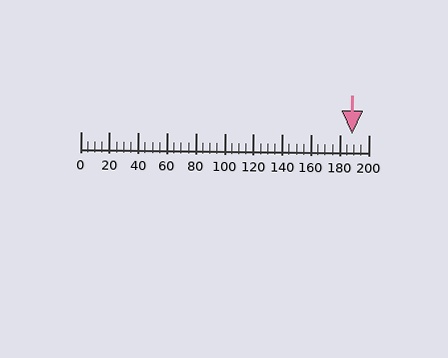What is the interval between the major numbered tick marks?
The major tick marks are spaced 20 units apart.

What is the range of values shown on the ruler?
The ruler shows values from 0 to 200.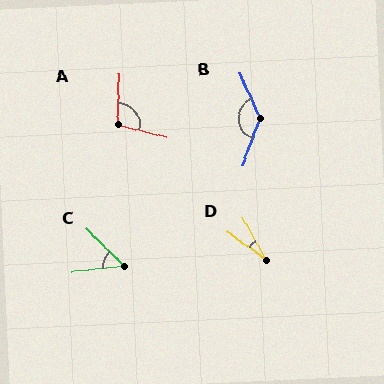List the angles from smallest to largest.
D (25°), C (51°), A (102°), B (136°).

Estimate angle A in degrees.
Approximately 102 degrees.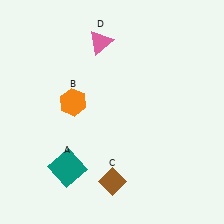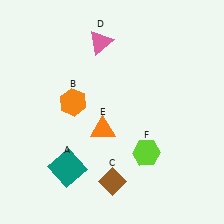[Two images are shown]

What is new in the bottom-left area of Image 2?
An orange triangle (E) was added in the bottom-left area of Image 2.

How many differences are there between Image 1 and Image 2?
There are 2 differences between the two images.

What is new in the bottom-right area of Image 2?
A lime hexagon (F) was added in the bottom-right area of Image 2.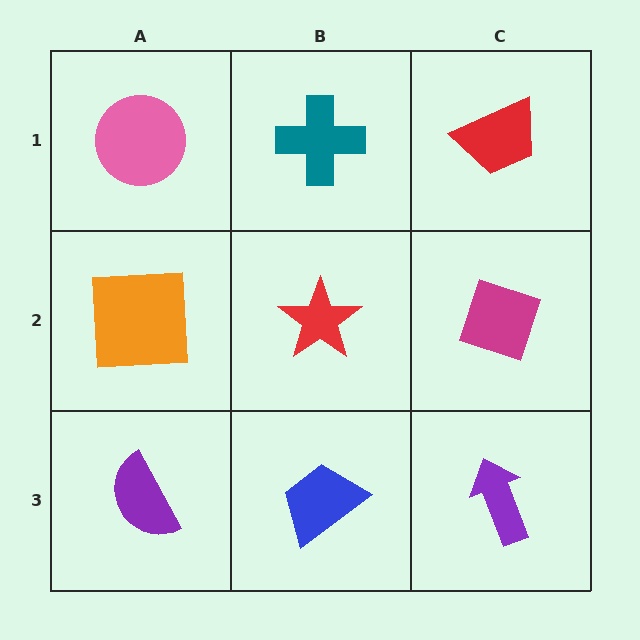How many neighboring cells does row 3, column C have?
2.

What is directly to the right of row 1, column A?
A teal cross.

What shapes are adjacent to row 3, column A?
An orange square (row 2, column A), a blue trapezoid (row 3, column B).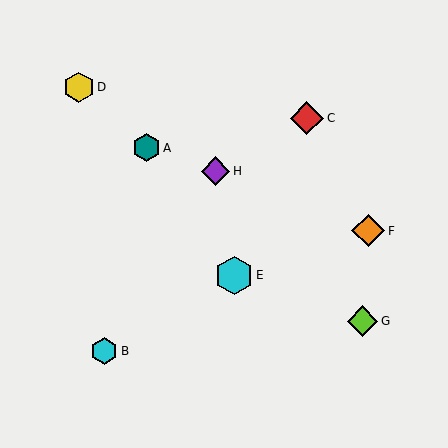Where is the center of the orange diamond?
The center of the orange diamond is at (368, 231).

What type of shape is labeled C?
Shape C is a red diamond.